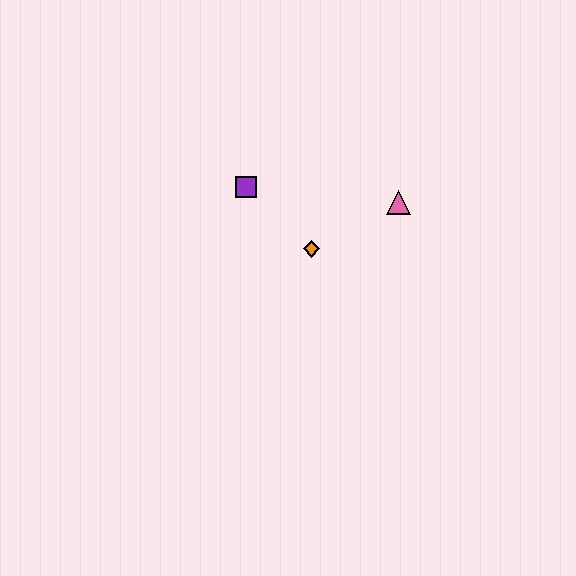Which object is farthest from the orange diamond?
The pink triangle is farthest from the orange diamond.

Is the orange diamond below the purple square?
Yes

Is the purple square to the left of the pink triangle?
Yes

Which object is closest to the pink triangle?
The orange diamond is closest to the pink triangle.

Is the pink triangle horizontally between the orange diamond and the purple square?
No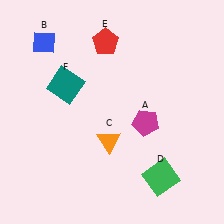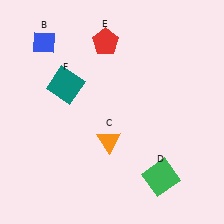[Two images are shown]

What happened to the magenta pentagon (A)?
The magenta pentagon (A) was removed in Image 2. It was in the bottom-right area of Image 1.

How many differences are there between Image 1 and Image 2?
There is 1 difference between the two images.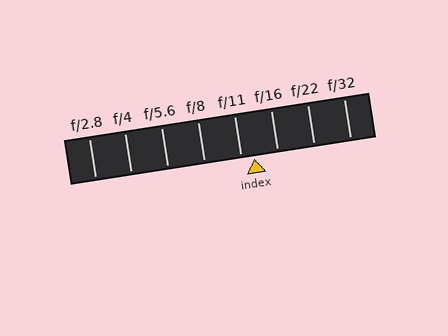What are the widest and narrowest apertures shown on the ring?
The widest aperture shown is f/2.8 and the narrowest is f/32.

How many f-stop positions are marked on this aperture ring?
There are 8 f-stop positions marked.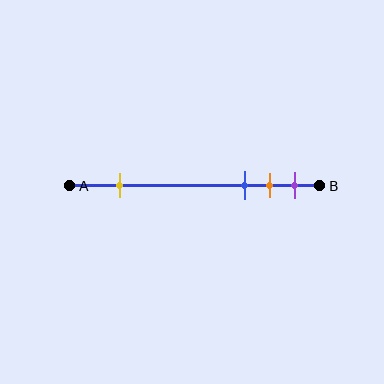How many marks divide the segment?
There are 4 marks dividing the segment.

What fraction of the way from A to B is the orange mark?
The orange mark is approximately 80% (0.8) of the way from A to B.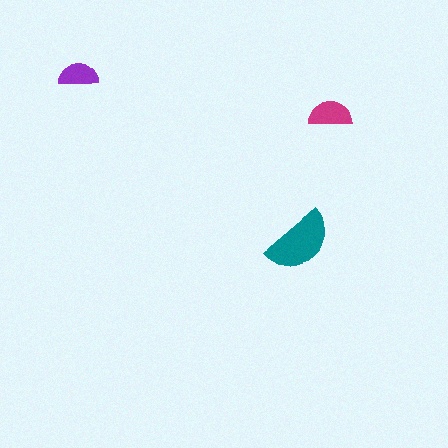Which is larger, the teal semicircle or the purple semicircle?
The teal one.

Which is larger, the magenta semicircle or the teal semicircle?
The teal one.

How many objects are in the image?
There are 3 objects in the image.